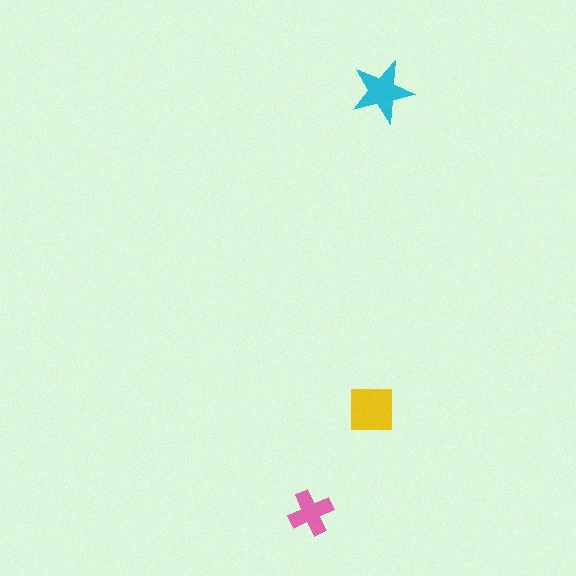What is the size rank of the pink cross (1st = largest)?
3rd.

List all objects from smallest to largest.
The pink cross, the cyan star, the yellow square.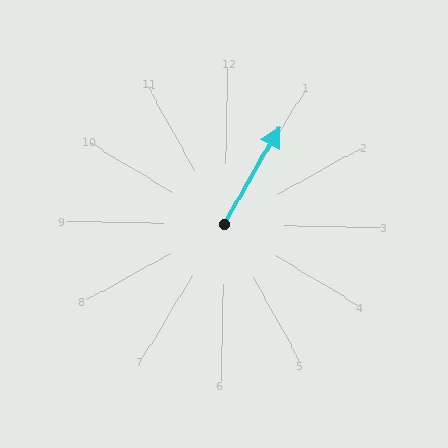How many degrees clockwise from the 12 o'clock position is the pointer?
Approximately 29 degrees.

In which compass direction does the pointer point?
Northeast.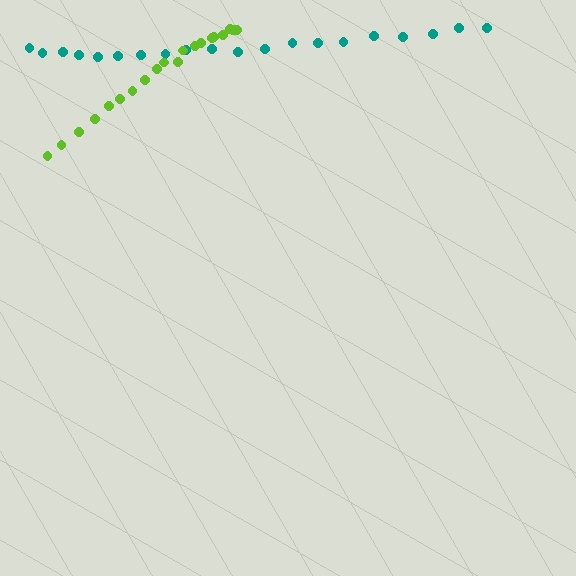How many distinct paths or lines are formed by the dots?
There are 2 distinct paths.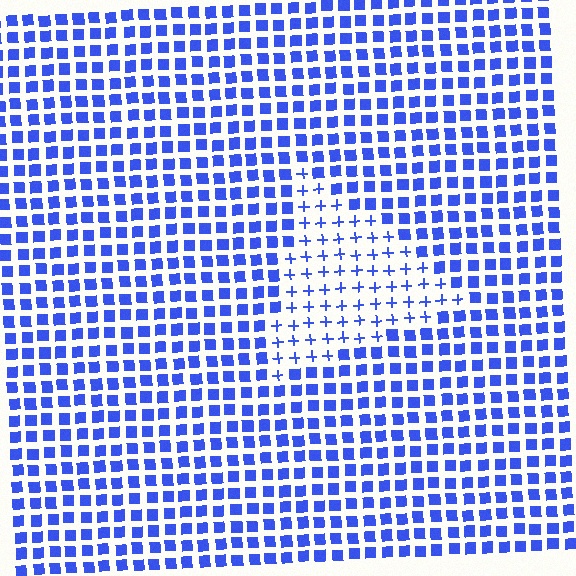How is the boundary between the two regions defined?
The boundary is defined by a change in element shape: plus signs inside vs. squares outside. All elements share the same color and spacing.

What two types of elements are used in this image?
The image uses plus signs inside the triangle region and squares outside it.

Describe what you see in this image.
The image is filled with small blue elements arranged in a uniform grid. A triangle-shaped region contains plus signs, while the surrounding area contains squares. The boundary is defined purely by the change in element shape.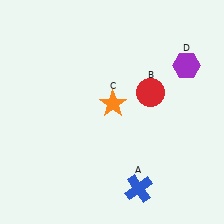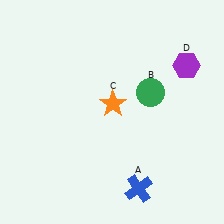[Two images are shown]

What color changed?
The circle (B) changed from red in Image 1 to green in Image 2.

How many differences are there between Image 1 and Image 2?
There is 1 difference between the two images.